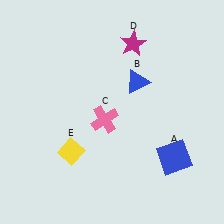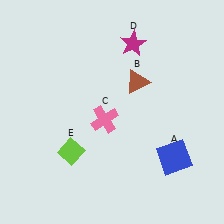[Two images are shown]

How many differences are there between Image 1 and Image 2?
There are 2 differences between the two images.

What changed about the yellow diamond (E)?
In Image 1, E is yellow. In Image 2, it changed to lime.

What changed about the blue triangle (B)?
In Image 1, B is blue. In Image 2, it changed to brown.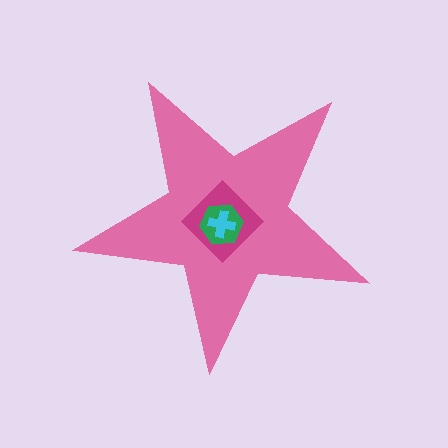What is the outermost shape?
The pink star.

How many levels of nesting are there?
4.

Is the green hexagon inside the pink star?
Yes.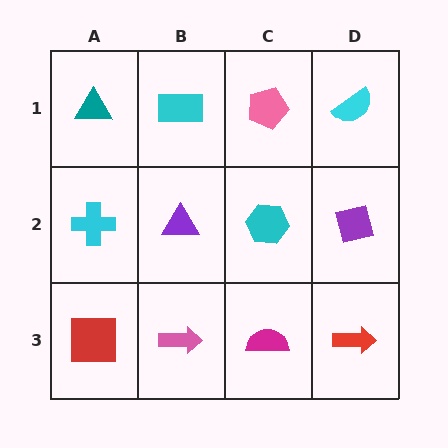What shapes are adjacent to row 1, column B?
A purple triangle (row 2, column B), a teal triangle (row 1, column A), a pink pentagon (row 1, column C).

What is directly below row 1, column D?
A purple square.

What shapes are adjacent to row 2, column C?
A pink pentagon (row 1, column C), a magenta semicircle (row 3, column C), a purple triangle (row 2, column B), a purple square (row 2, column D).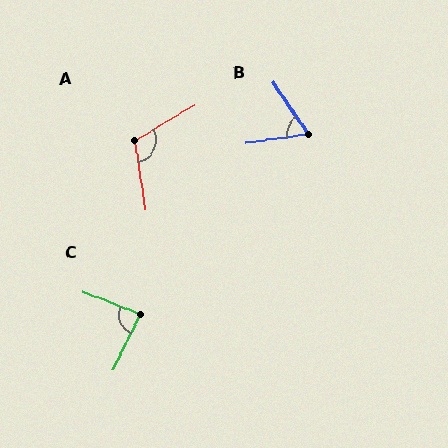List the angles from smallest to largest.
B (64°), C (85°), A (112°).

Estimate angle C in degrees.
Approximately 85 degrees.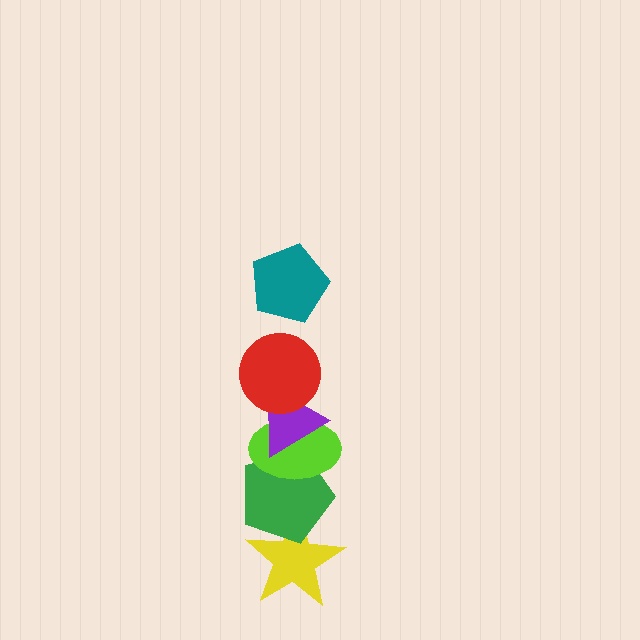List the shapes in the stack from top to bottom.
From top to bottom: the teal pentagon, the red circle, the purple triangle, the lime ellipse, the green pentagon, the yellow star.